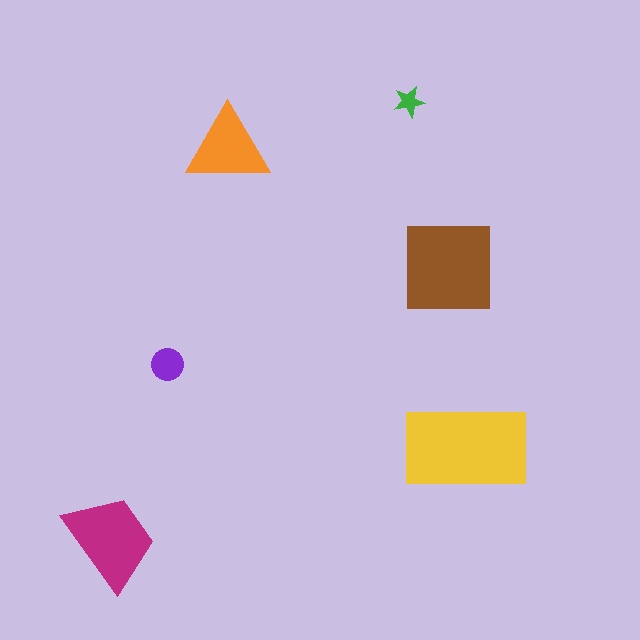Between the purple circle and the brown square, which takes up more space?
The brown square.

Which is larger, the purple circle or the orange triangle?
The orange triangle.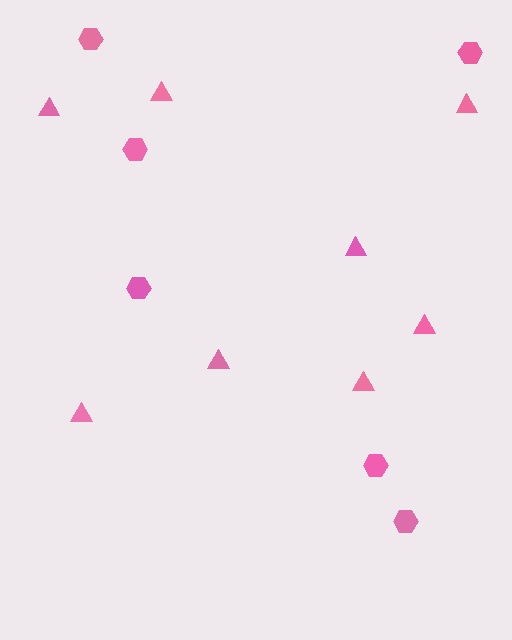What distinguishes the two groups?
There are 2 groups: one group of hexagons (6) and one group of triangles (8).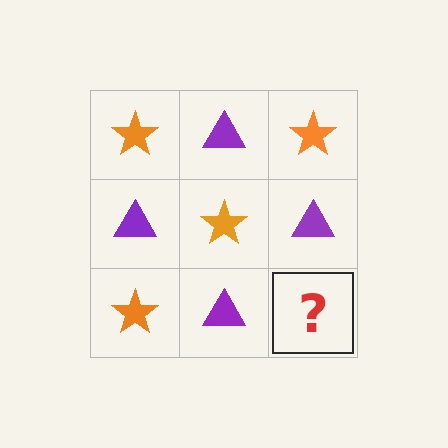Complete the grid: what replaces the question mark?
The question mark should be replaced with an orange star.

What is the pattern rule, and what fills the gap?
The rule is that it alternates orange star and purple triangle in a checkerboard pattern. The gap should be filled with an orange star.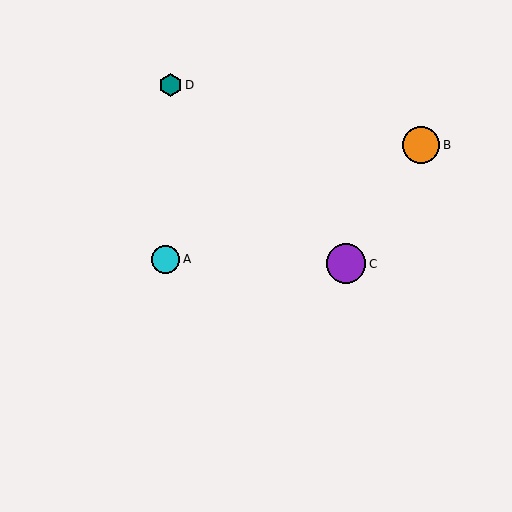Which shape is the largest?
The purple circle (labeled C) is the largest.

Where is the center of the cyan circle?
The center of the cyan circle is at (166, 259).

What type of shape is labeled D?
Shape D is a teal hexagon.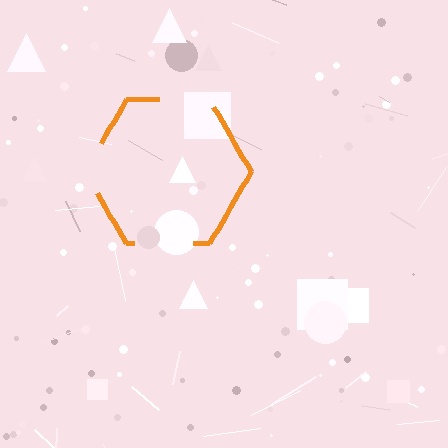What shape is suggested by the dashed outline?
The dashed outline suggests a hexagon.